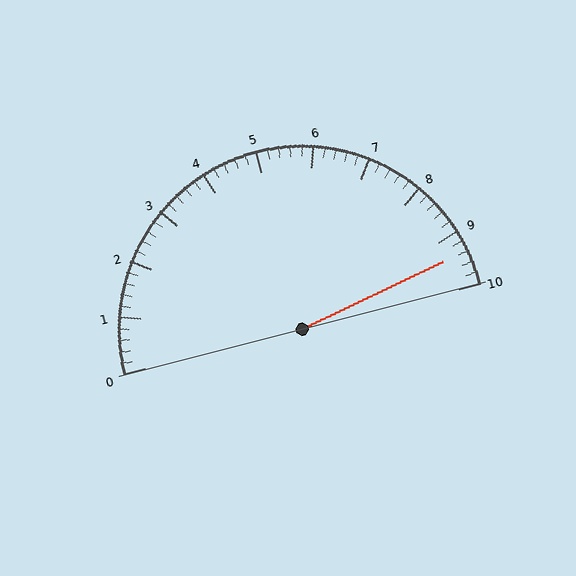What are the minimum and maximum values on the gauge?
The gauge ranges from 0 to 10.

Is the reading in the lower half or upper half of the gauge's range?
The reading is in the upper half of the range (0 to 10).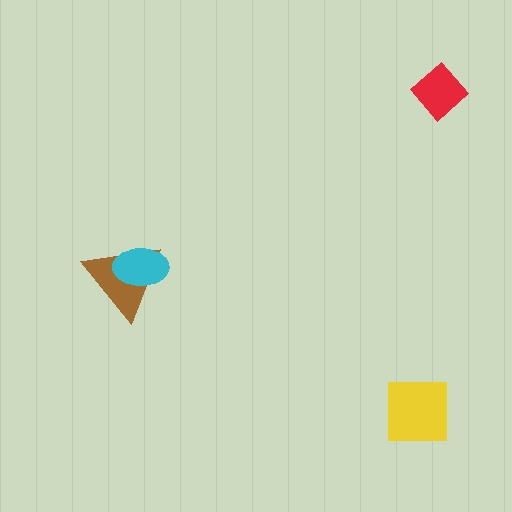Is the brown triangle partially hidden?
Yes, it is partially covered by another shape.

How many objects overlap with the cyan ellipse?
1 object overlaps with the cyan ellipse.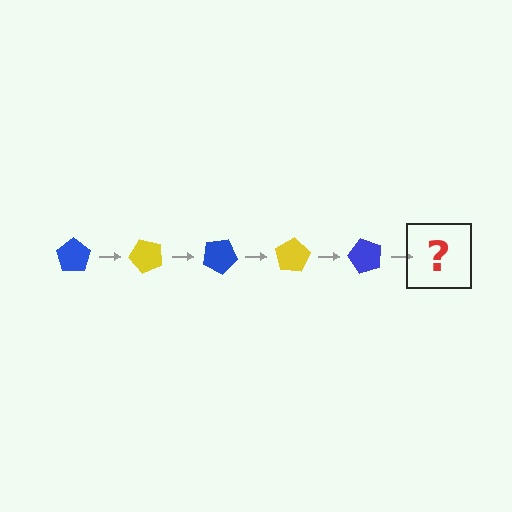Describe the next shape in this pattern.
It should be a yellow pentagon, rotated 250 degrees from the start.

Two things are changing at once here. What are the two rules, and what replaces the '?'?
The two rules are that it rotates 50 degrees each step and the color cycles through blue and yellow. The '?' should be a yellow pentagon, rotated 250 degrees from the start.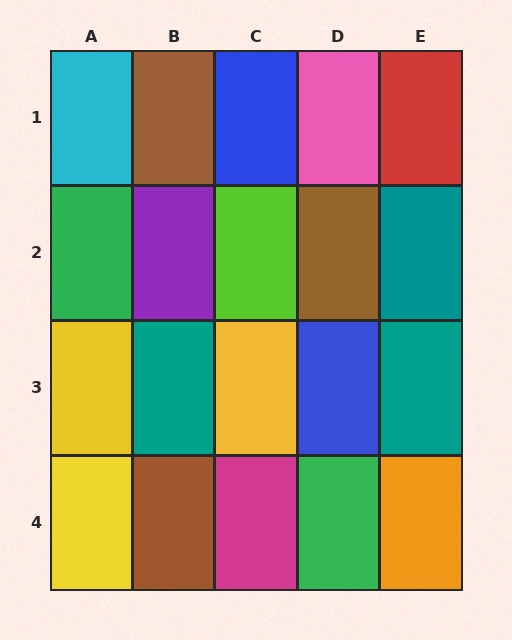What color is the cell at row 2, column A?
Green.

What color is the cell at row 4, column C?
Magenta.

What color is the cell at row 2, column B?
Purple.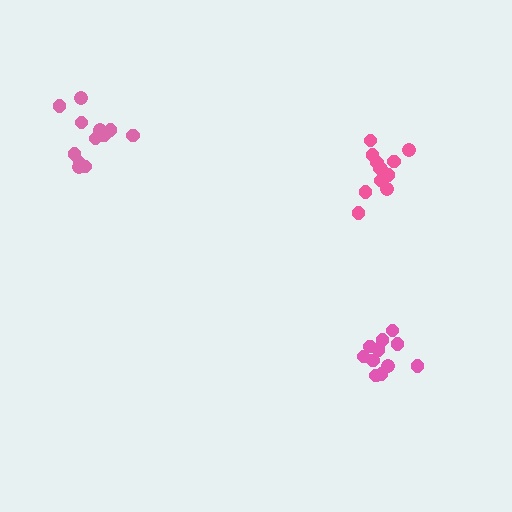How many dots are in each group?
Group 1: 14 dots, Group 2: 13 dots, Group 3: 11 dots (38 total).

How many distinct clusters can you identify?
There are 3 distinct clusters.